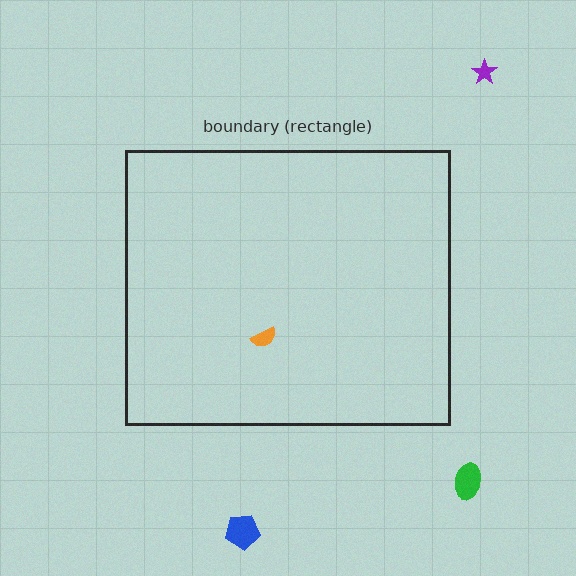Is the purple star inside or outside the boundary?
Outside.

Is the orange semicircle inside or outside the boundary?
Inside.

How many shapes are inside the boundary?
1 inside, 3 outside.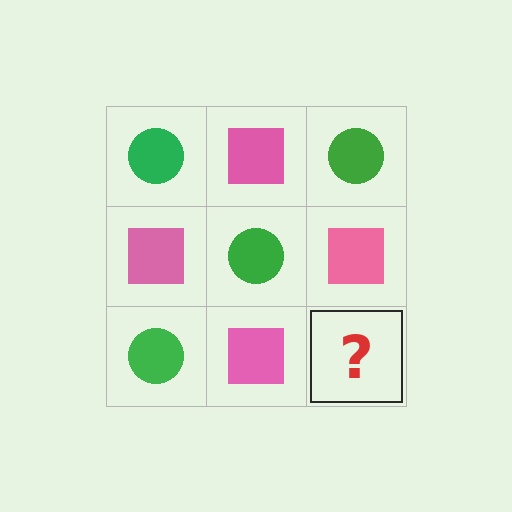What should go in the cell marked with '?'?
The missing cell should contain a green circle.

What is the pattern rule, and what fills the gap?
The rule is that it alternates green circle and pink square in a checkerboard pattern. The gap should be filled with a green circle.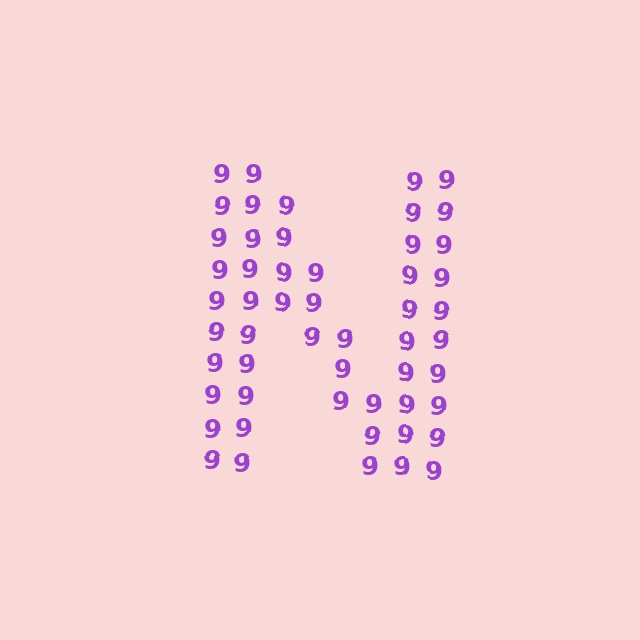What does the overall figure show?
The overall figure shows the letter N.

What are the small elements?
The small elements are digit 9's.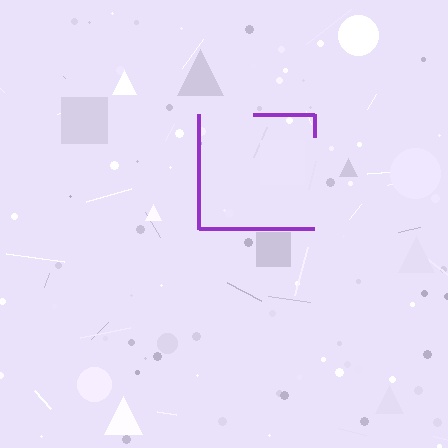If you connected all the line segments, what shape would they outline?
They would outline a square.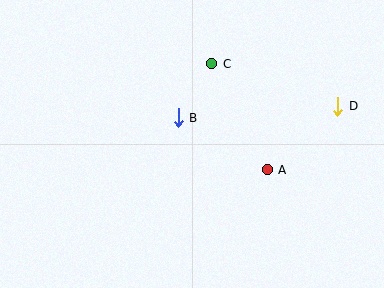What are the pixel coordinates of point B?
Point B is at (178, 118).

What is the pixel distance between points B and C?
The distance between B and C is 64 pixels.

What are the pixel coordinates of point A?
Point A is at (267, 170).